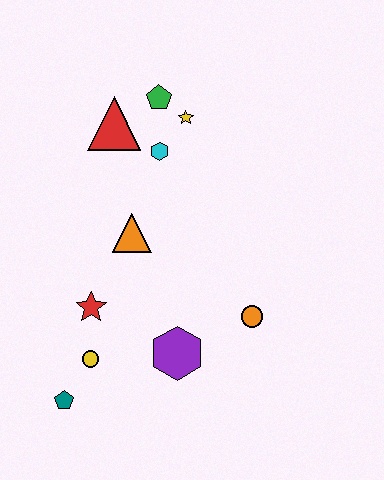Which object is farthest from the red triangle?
The teal pentagon is farthest from the red triangle.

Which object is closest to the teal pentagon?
The yellow circle is closest to the teal pentagon.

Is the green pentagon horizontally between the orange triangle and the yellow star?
Yes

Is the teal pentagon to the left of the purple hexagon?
Yes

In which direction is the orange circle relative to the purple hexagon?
The orange circle is to the right of the purple hexagon.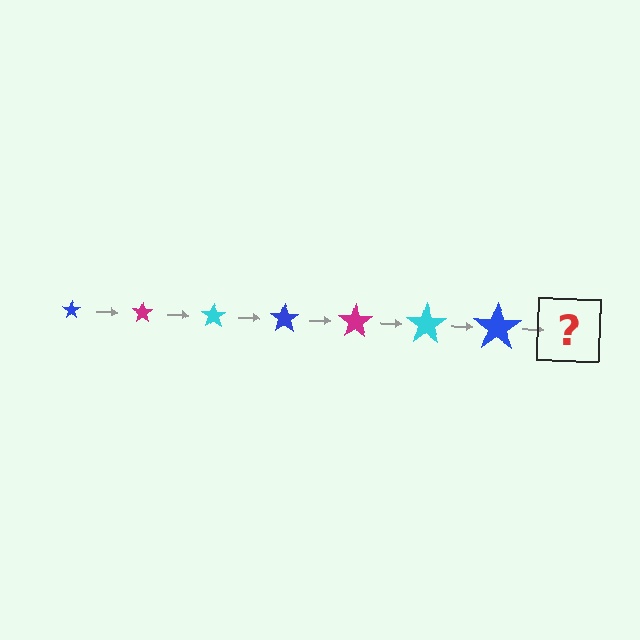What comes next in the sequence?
The next element should be a magenta star, larger than the previous one.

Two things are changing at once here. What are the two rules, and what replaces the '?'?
The two rules are that the star grows larger each step and the color cycles through blue, magenta, and cyan. The '?' should be a magenta star, larger than the previous one.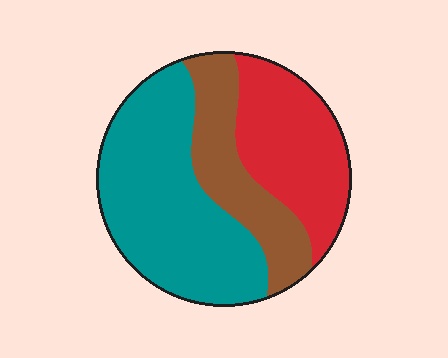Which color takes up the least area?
Brown, at roughly 25%.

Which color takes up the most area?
Teal, at roughly 45%.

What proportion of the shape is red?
Red takes up between a quarter and a half of the shape.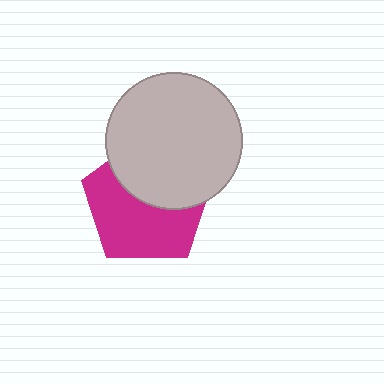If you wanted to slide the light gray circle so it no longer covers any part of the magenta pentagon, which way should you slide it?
Slide it up — that is the most direct way to separate the two shapes.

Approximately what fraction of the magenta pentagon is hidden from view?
Roughly 43% of the magenta pentagon is hidden behind the light gray circle.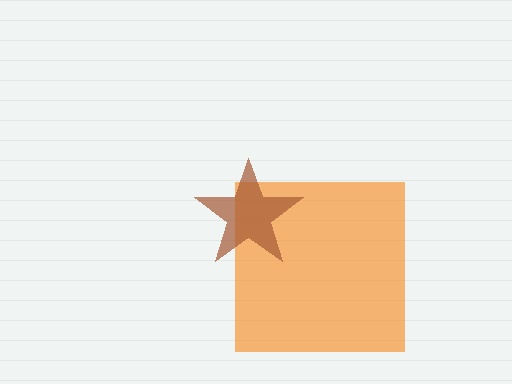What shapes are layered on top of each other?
The layered shapes are: an orange square, a brown star.